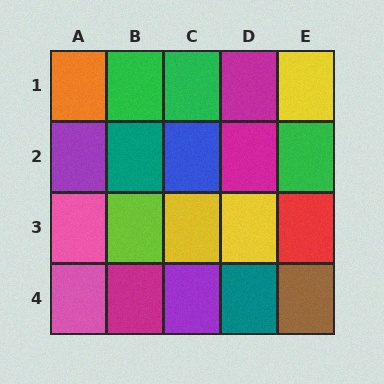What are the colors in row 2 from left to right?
Purple, teal, blue, magenta, green.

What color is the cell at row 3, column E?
Red.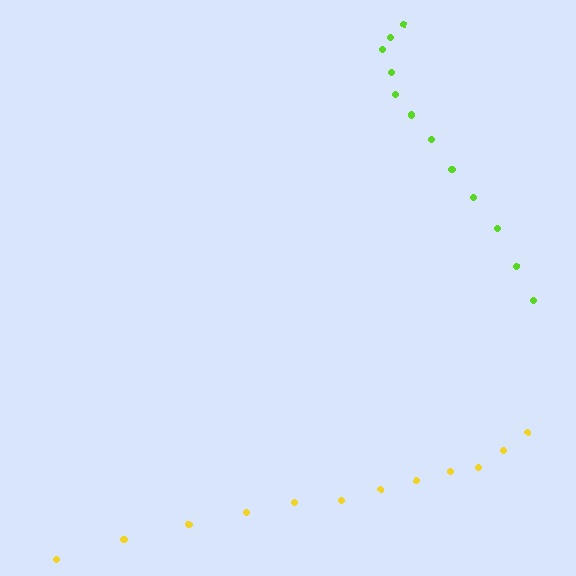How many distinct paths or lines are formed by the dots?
There are 2 distinct paths.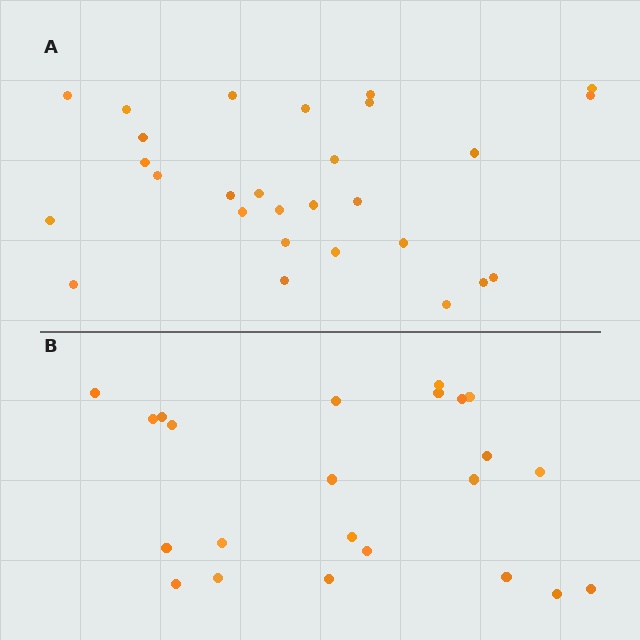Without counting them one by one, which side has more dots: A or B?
Region A (the top region) has more dots.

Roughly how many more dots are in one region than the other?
Region A has about 5 more dots than region B.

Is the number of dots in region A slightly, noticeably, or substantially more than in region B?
Region A has only slightly more — the two regions are fairly close. The ratio is roughly 1.2 to 1.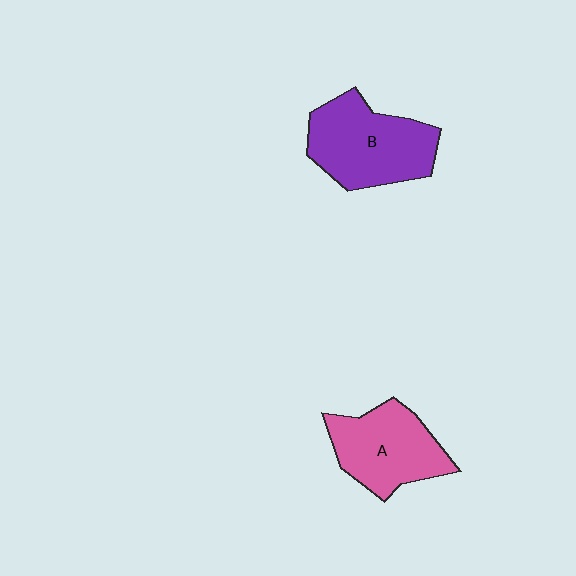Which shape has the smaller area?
Shape A (pink).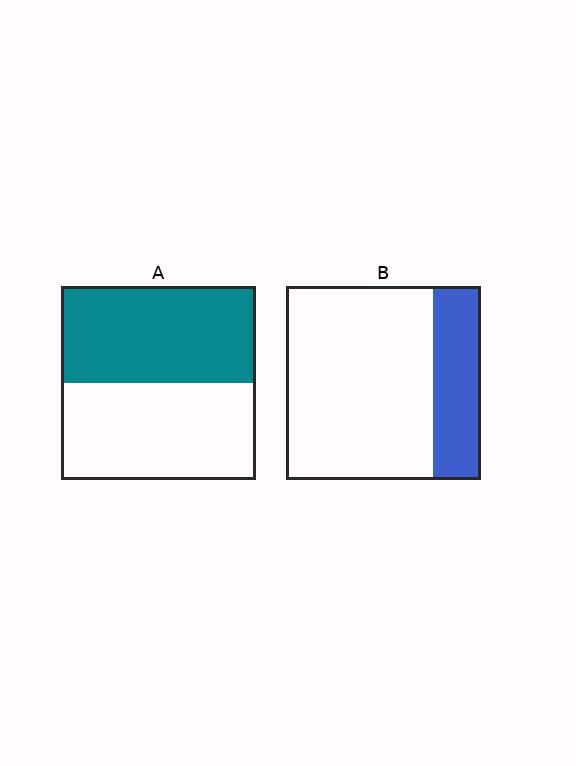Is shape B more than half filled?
No.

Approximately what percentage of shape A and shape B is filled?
A is approximately 50% and B is approximately 25%.